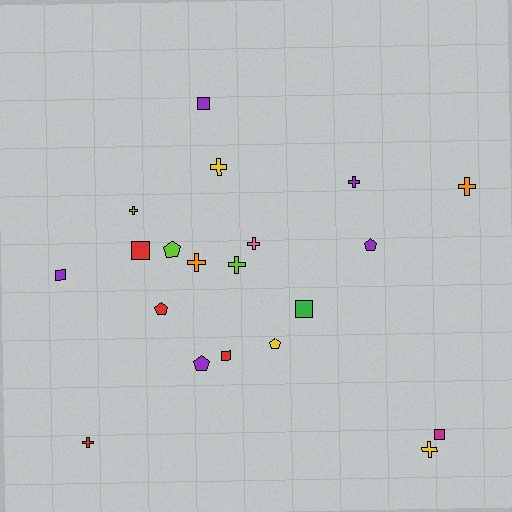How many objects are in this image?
There are 20 objects.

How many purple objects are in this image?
There are 5 purple objects.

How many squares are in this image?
There are 6 squares.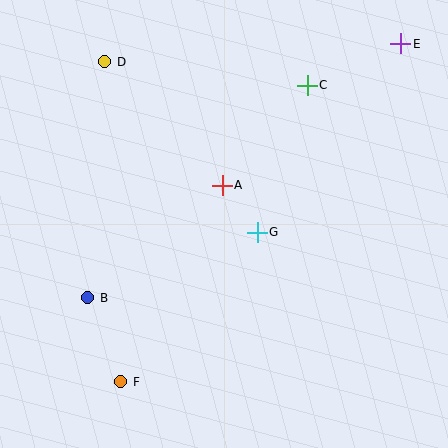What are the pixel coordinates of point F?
Point F is at (121, 382).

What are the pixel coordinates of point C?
Point C is at (307, 85).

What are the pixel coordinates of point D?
Point D is at (105, 62).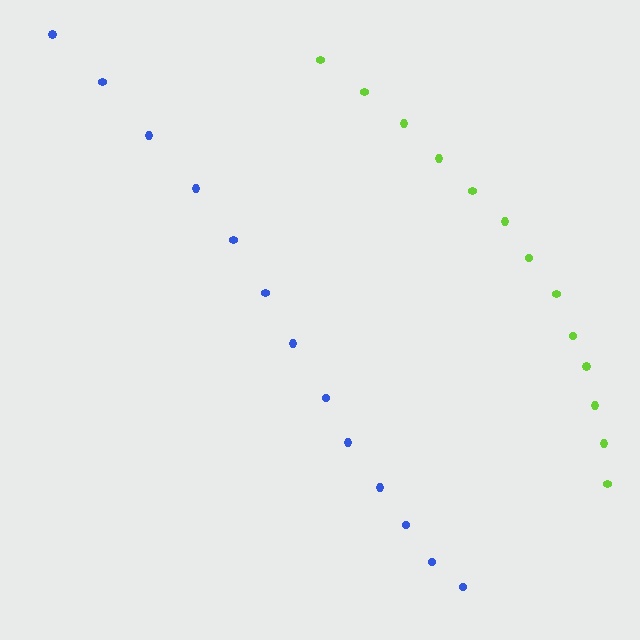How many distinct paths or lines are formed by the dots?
There are 2 distinct paths.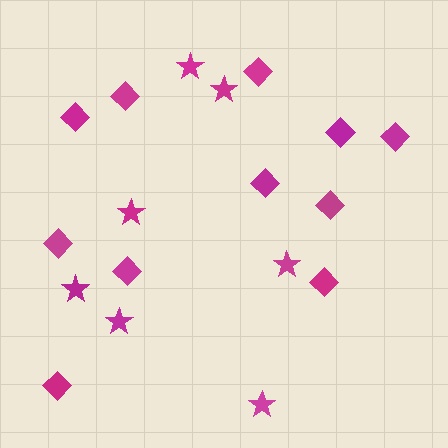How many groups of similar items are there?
There are 2 groups: one group of stars (7) and one group of diamonds (11).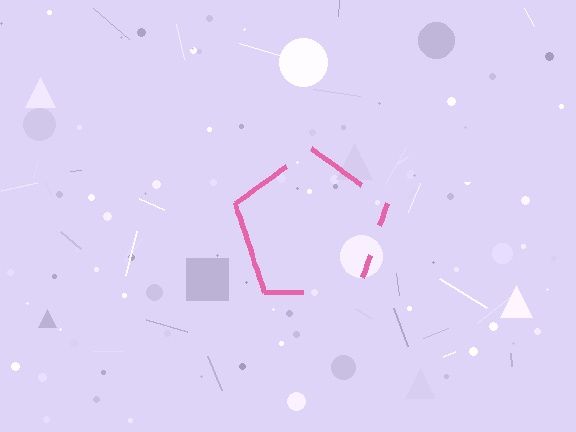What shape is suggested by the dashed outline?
The dashed outline suggests a pentagon.